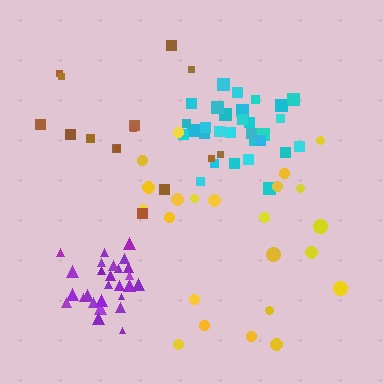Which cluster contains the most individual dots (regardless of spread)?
Cyan (30).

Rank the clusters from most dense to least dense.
purple, cyan, brown, yellow.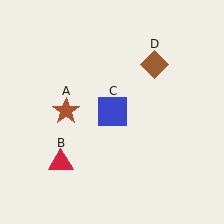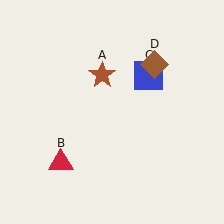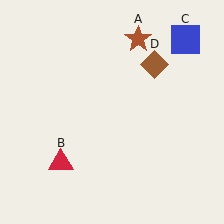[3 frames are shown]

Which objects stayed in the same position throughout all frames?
Red triangle (object B) and brown diamond (object D) remained stationary.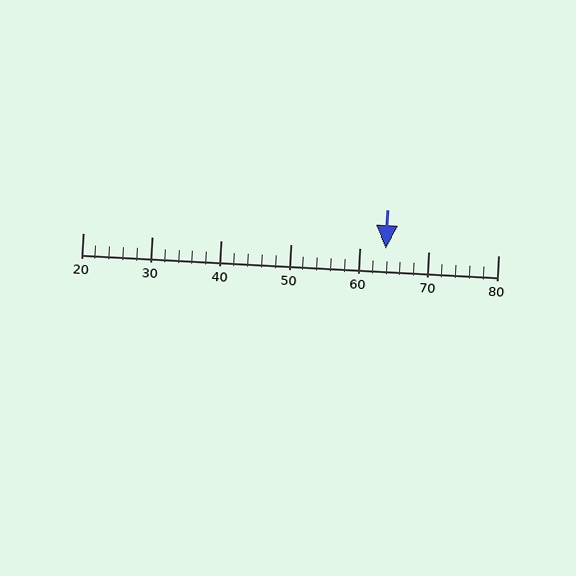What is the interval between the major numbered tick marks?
The major tick marks are spaced 10 units apart.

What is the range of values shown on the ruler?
The ruler shows values from 20 to 80.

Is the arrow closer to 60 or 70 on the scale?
The arrow is closer to 60.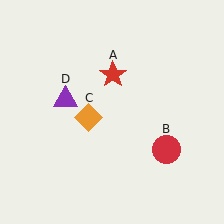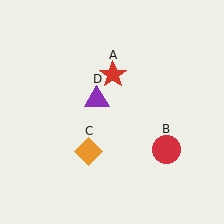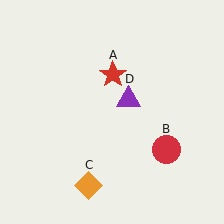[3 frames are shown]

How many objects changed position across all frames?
2 objects changed position: orange diamond (object C), purple triangle (object D).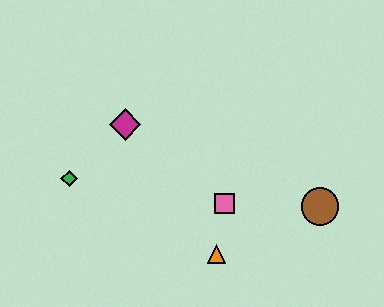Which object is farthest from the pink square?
The green diamond is farthest from the pink square.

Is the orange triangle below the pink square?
Yes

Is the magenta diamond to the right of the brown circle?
No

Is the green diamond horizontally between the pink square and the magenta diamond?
No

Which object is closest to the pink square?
The orange triangle is closest to the pink square.